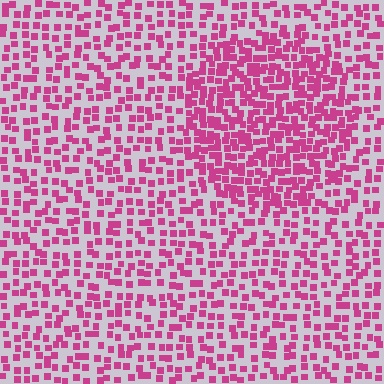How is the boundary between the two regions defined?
The boundary is defined by a change in element density (approximately 1.8x ratio). All elements are the same color, size, and shape.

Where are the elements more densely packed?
The elements are more densely packed inside the circle boundary.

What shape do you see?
I see a circle.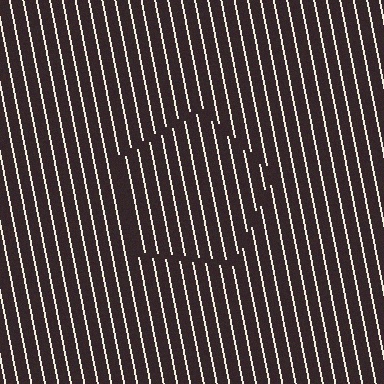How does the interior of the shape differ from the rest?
The interior of the shape contains the same grating, shifted by half a period — the contour is defined by the phase discontinuity where line-ends from the inner and outer gratings abut.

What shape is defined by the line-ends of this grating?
An illusory pentagon. The interior of the shape contains the same grating, shifted by half a period — the contour is defined by the phase discontinuity where line-ends from the inner and outer gratings abut.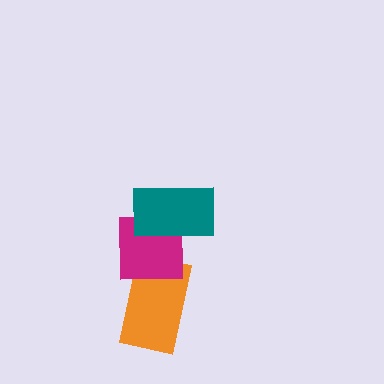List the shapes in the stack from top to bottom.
From top to bottom: the teal rectangle, the magenta square, the orange rectangle.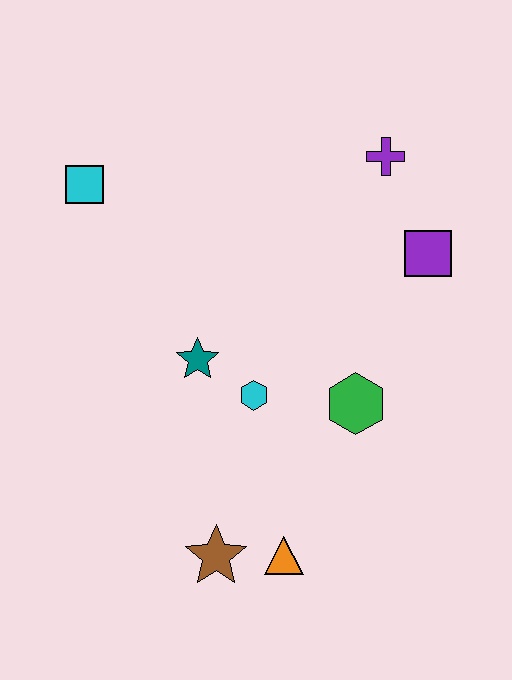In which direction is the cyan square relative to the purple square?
The cyan square is to the left of the purple square.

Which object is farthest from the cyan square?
The orange triangle is farthest from the cyan square.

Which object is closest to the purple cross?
The purple square is closest to the purple cross.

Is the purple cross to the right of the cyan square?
Yes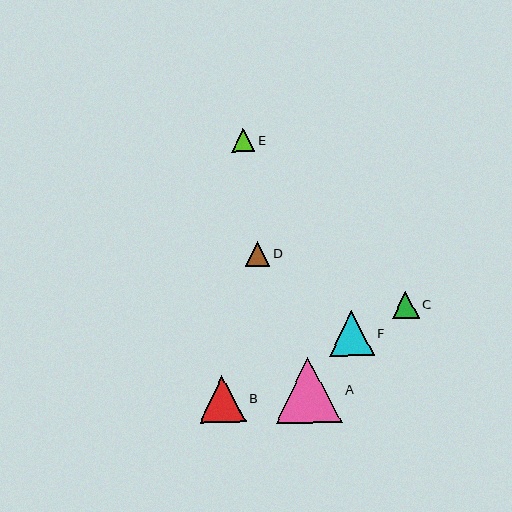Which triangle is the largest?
Triangle A is the largest with a size of approximately 66 pixels.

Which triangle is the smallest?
Triangle E is the smallest with a size of approximately 23 pixels.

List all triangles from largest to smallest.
From largest to smallest: A, B, F, C, D, E.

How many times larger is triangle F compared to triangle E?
Triangle F is approximately 2.0 times the size of triangle E.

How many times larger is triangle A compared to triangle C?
Triangle A is approximately 2.5 times the size of triangle C.